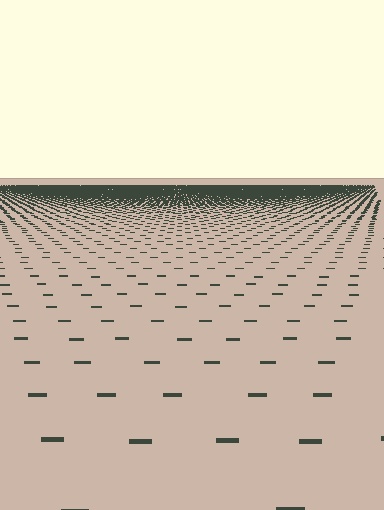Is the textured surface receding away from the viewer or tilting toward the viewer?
The surface is receding away from the viewer. Texture elements get smaller and denser toward the top.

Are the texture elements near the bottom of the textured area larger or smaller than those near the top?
Larger. Near the bottom, elements are closer to the viewer and appear at a bigger on-screen size.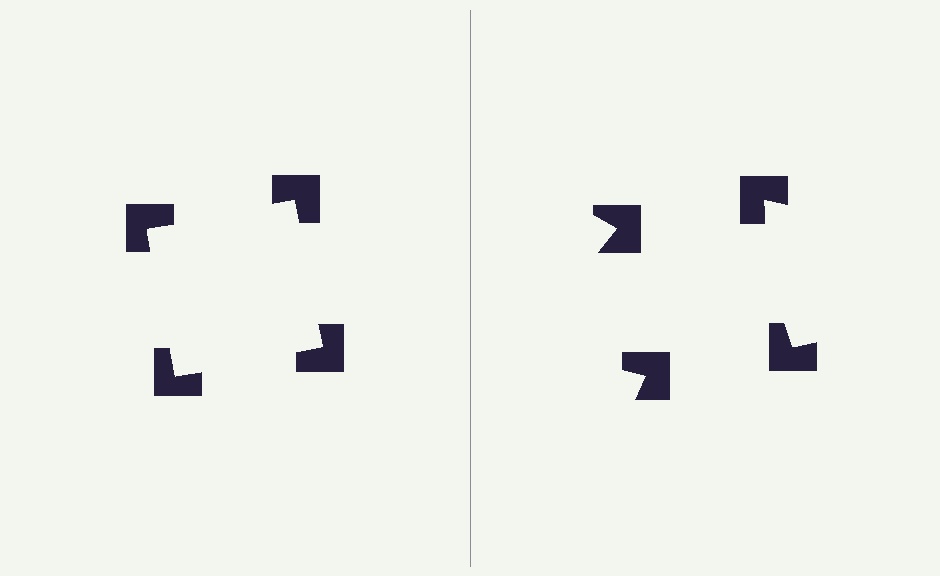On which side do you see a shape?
An illusory square appears on the left side. On the right side the wedge cuts are rotated, so no coherent shape forms.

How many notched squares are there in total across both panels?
8 — 4 on each side.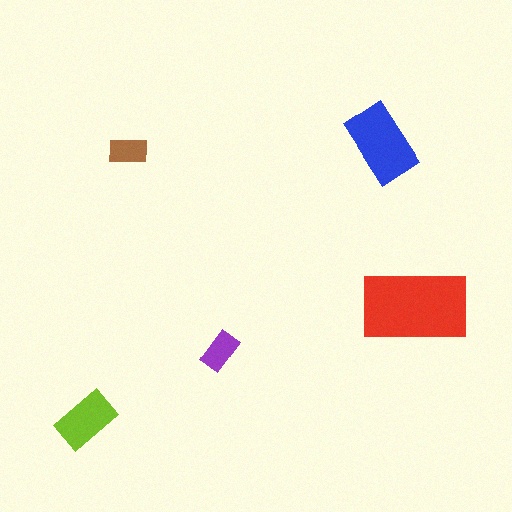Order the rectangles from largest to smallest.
the red one, the blue one, the lime one, the purple one, the brown one.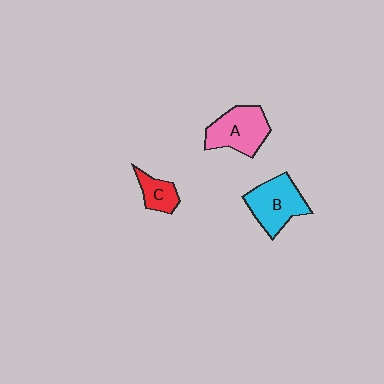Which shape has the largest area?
Shape B (cyan).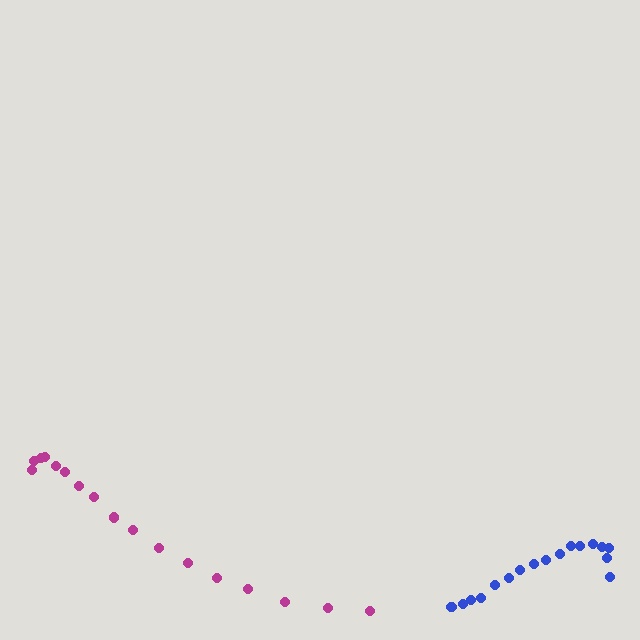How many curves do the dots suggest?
There are 2 distinct paths.